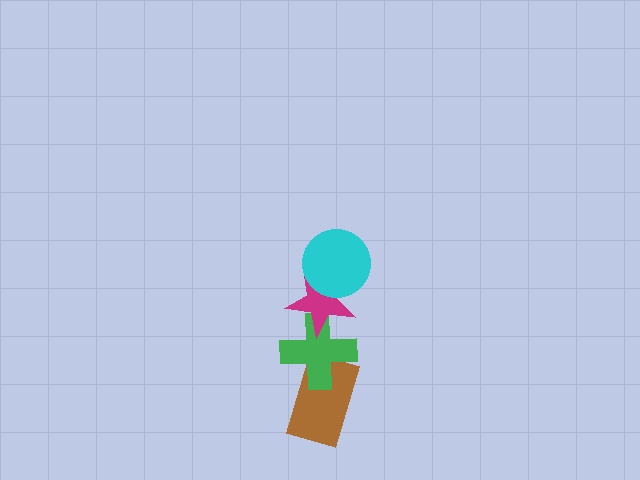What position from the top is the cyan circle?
The cyan circle is 1st from the top.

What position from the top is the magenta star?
The magenta star is 2nd from the top.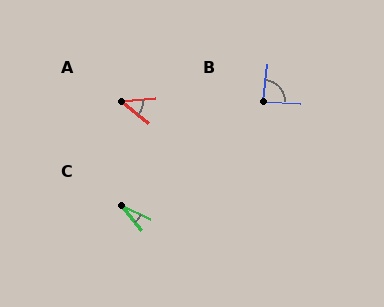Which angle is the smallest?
C, at approximately 26 degrees.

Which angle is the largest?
B, at approximately 85 degrees.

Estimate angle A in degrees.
Approximately 42 degrees.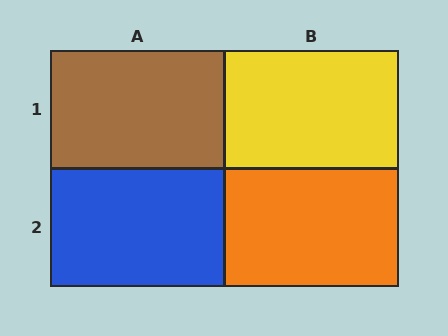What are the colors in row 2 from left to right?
Blue, orange.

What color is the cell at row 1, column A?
Brown.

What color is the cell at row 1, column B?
Yellow.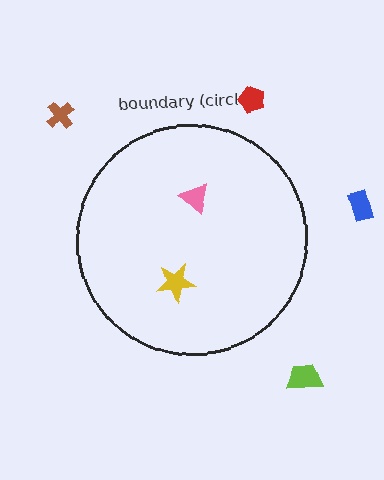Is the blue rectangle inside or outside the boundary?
Outside.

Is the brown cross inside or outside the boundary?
Outside.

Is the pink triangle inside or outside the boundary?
Inside.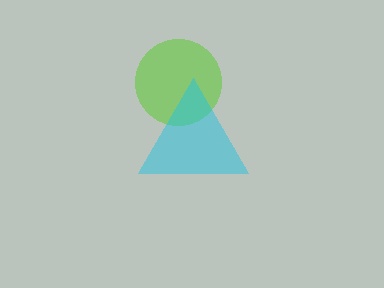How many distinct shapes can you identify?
There are 2 distinct shapes: a lime circle, a cyan triangle.